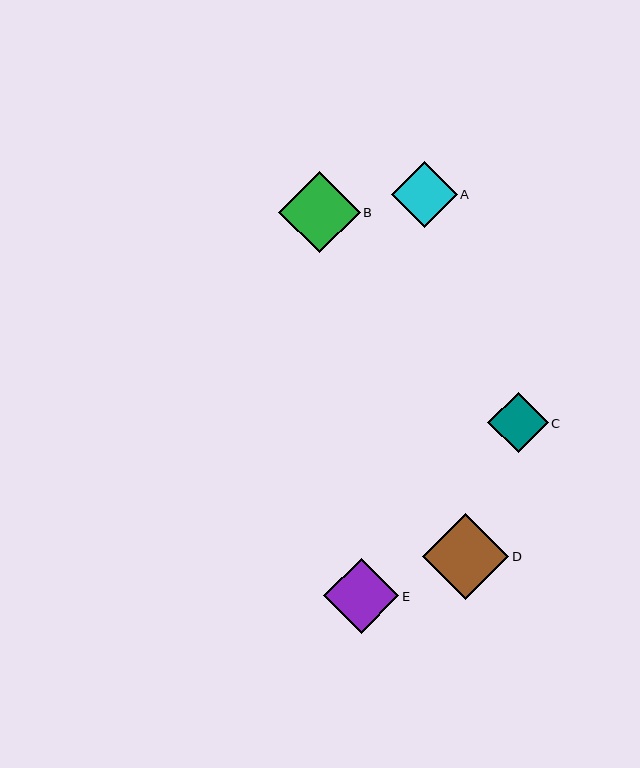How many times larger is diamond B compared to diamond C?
Diamond B is approximately 1.3 times the size of diamond C.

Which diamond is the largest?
Diamond D is the largest with a size of approximately 86 pixels.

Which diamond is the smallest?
Diamond C is the smallest with a size of approximately 61 pixels.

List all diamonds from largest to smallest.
From largest to smallest: D, B, E, A, C.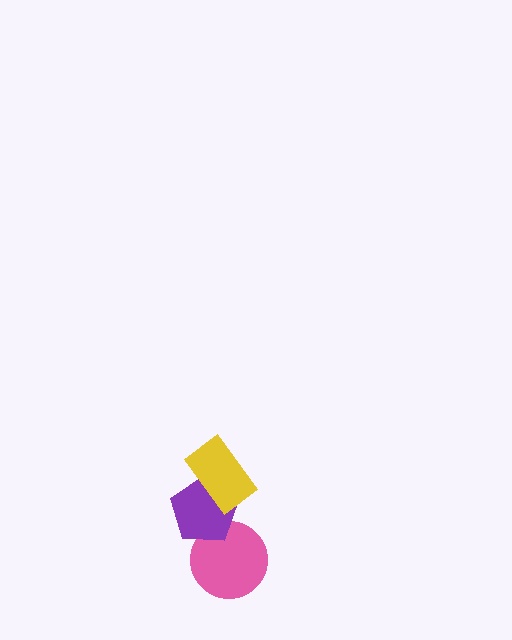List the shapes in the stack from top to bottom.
From top to bottom: the yellow rectangle, the purple pentagon, the pink circle.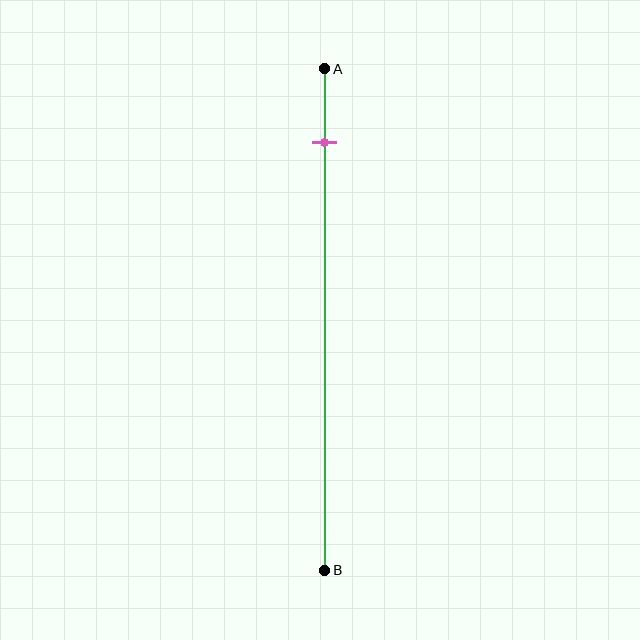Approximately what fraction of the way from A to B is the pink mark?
The pink mark is approximately 15% of the way from A to B.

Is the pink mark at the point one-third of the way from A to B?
No, the mark is at about 15% from A, not at the 33% one-third point.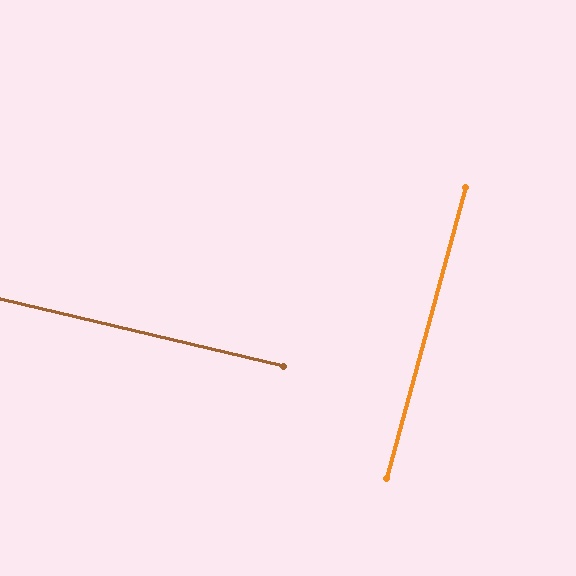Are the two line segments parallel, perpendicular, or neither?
Perpendicular — they meet at approximately 88°.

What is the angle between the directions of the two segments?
Approximately 88 degrees.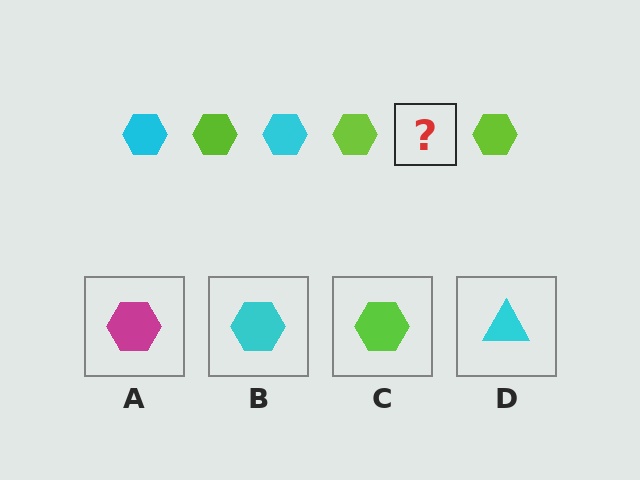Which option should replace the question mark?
Option B.